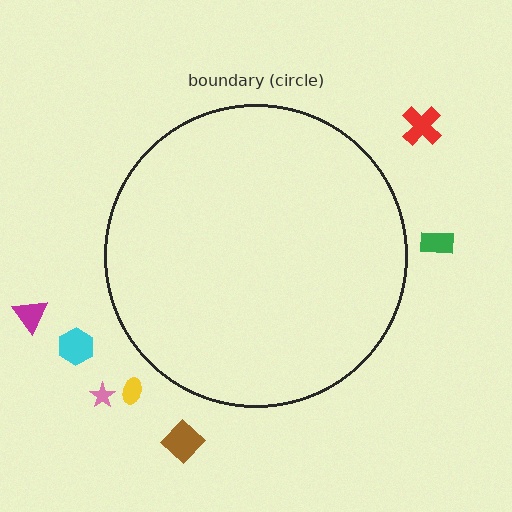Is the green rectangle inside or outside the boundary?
Outside.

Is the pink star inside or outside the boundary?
Outside.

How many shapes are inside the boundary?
0 inside, 7 outside.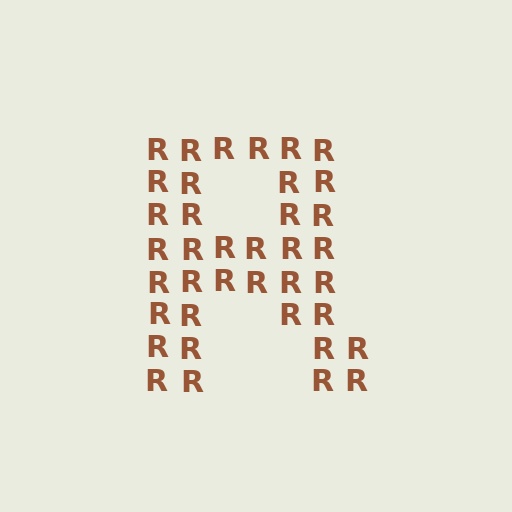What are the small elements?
The small elements are letter R's.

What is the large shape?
The large shape is the letter R.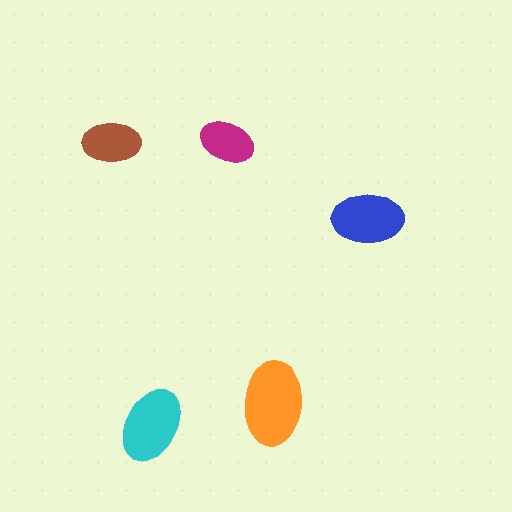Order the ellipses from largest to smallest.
the orange one, the cyan one, the blue one, the brown one, the magenta one.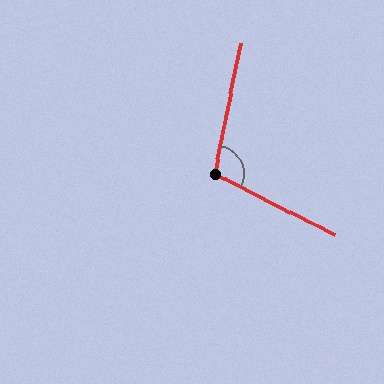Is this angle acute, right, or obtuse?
It is obtuse.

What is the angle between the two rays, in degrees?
Approximately 105 degrees.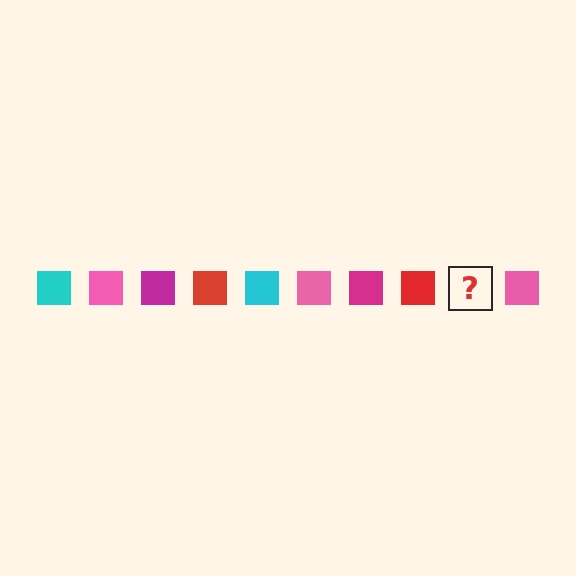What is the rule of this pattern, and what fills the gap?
The rule is that the pattern cycles through cyan, pink, magenta, red squares. The gap should be filled with a cyan square.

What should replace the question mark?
The question mark should be replaced with a cyan square.